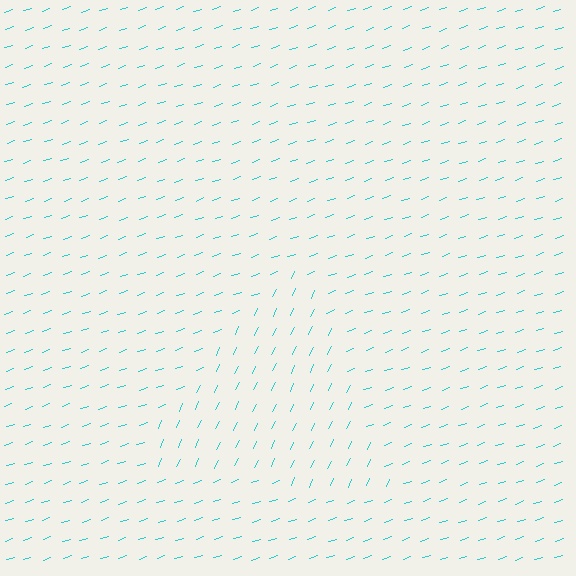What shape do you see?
I see a triangle.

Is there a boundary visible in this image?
Yes, there is a texture boundary formed by a change in line orientation.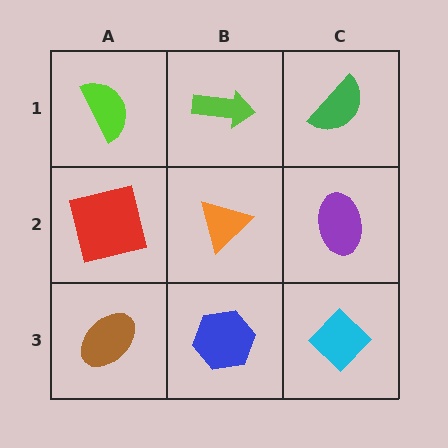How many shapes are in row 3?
3 shapes.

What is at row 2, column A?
A red square.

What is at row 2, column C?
A purple ellipse.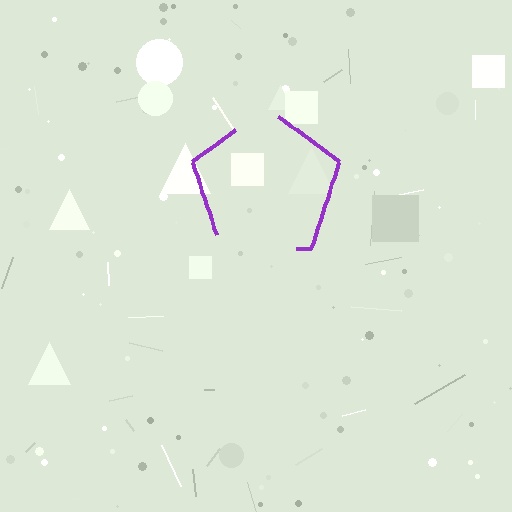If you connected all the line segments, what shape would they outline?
They would outline a pentagon.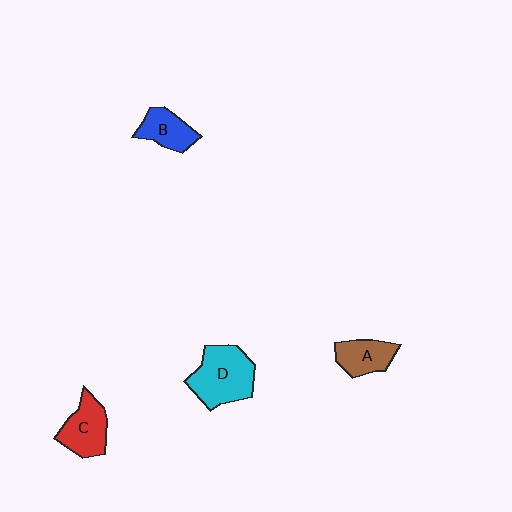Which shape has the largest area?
Shape D (cyan).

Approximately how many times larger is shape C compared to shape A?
Approximately 1.2 times.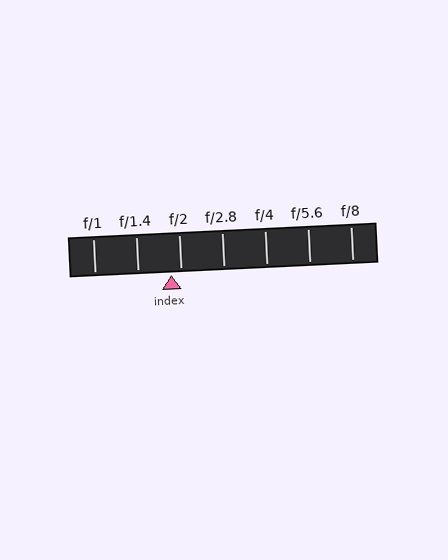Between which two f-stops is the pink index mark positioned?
The index mark is between f/1.4 and f/2.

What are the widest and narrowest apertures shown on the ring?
The widest aperture shown is f/1 and the narrowest is f/8.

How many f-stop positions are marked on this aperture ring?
There are 7 f-stop positions marked.